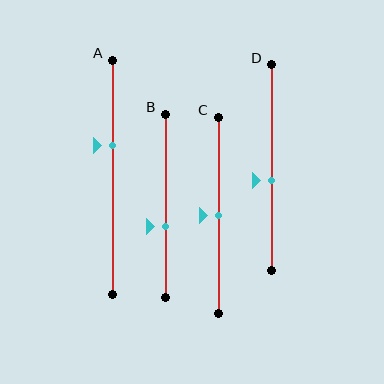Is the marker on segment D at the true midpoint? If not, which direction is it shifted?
No, the marker on segment D is shifted downward by about 6% of the segment length.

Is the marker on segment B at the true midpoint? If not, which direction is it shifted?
No, the marker on segment B is shifted downward by about 11% of the segment length.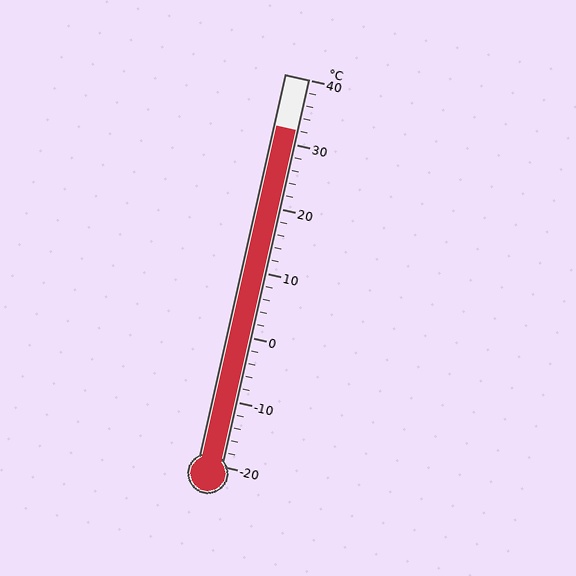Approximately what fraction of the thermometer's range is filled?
The thermometer is filled to approximately 85% of its range.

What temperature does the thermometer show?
The thermometer shows approximately 32°C.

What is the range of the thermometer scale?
The thermometer scale ranges from -20°C to 40°C.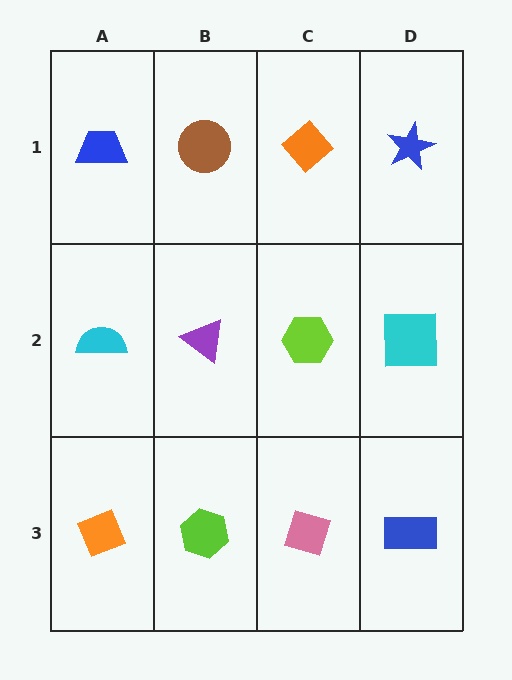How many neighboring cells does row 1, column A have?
2.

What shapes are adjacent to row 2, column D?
A blue star (row 1, column D), a blue rectangle (row 3, column D), a lime hexagon (row 2, column C).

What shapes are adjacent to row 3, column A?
A cyan semicircle (row 2, column A), a lime hexagon (row 3, column B).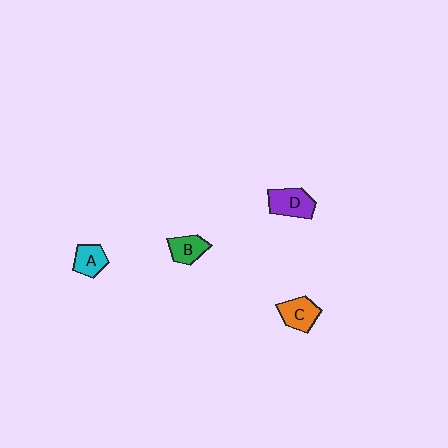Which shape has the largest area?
Shape D (purple).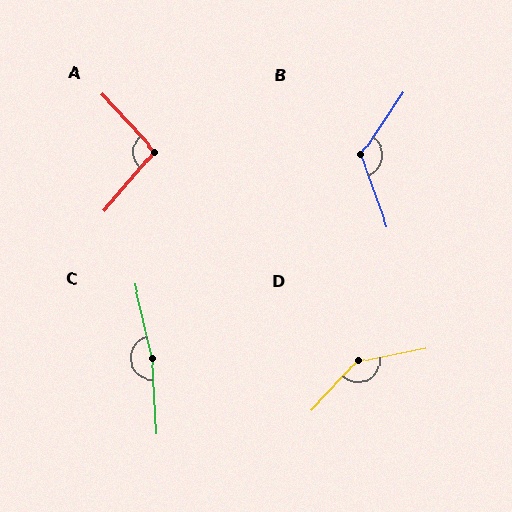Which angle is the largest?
C, at approximately 170 degrees.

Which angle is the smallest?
A, at approximately 96 degrees.